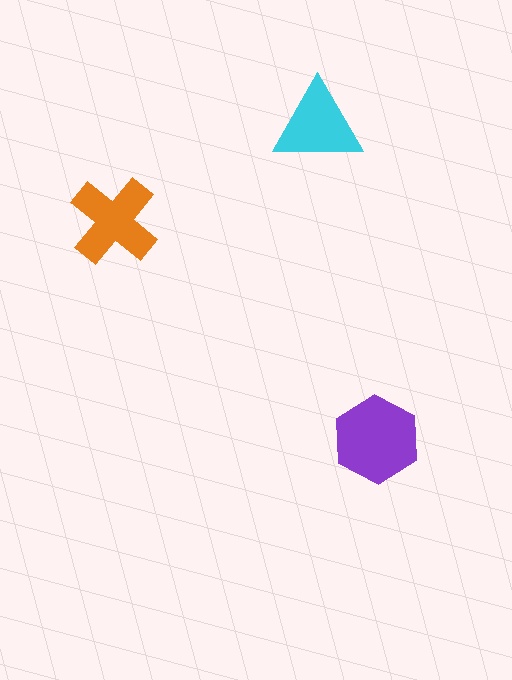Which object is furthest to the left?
The orange cross is leftmost.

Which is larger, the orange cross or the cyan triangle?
The orange cross.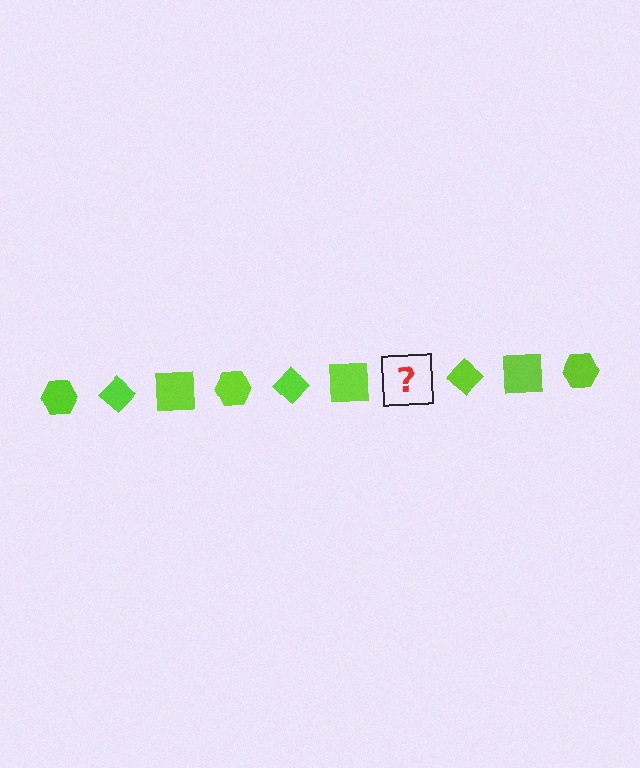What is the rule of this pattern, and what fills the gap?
The rule is that the pattern cycles through hexagon, diamond, square shapes in lime. The gap should be filled with a lime hexagon.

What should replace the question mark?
The question mark should be replaced with a lime hexagon.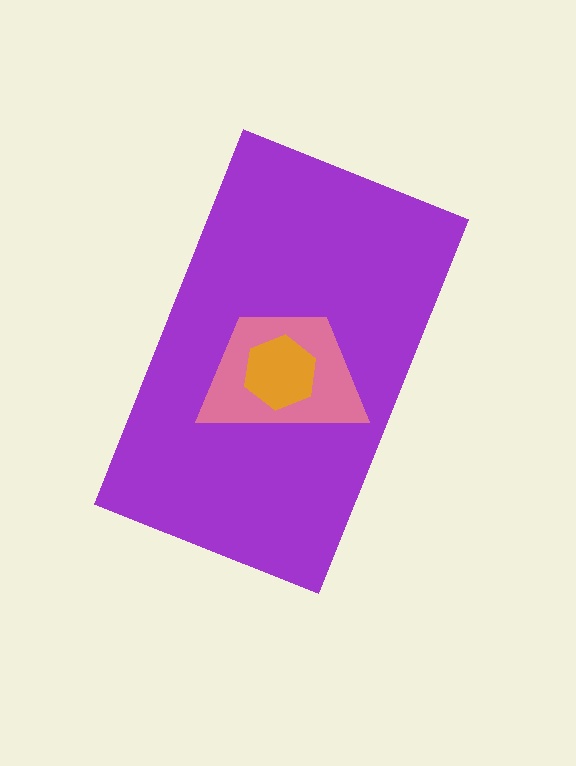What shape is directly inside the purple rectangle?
The pink trapezoid.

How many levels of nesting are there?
3.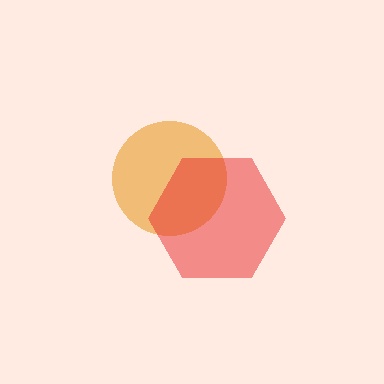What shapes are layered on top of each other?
The layered shapes are: an orange circle, a red hexagon.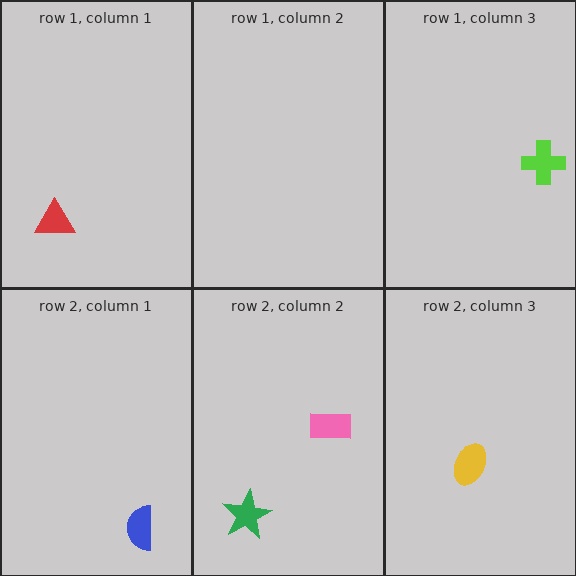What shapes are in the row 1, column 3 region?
The lime cross.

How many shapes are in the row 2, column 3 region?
1.